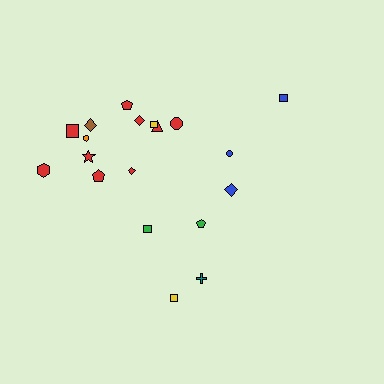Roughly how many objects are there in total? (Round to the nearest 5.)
Roughly 20 objects in total.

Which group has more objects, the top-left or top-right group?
The top-left group.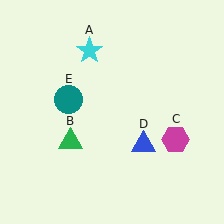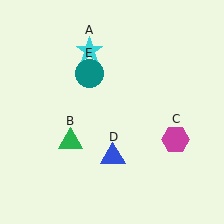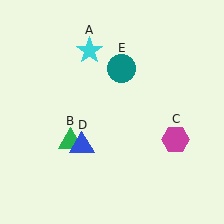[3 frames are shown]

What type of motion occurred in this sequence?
The blue triangle (object D), teal circle (object E) rotated clockwise around the center of the scene.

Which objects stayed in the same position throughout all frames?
Cyan star (object A) and green triangle (object B) and magenta hexagon (object C) remained stationary.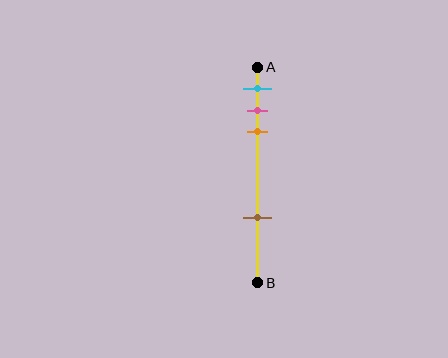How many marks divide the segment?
There are 4 marks dividing the segment.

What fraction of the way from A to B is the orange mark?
The orange mark is approximately 30% (0.3) of the way from A to B.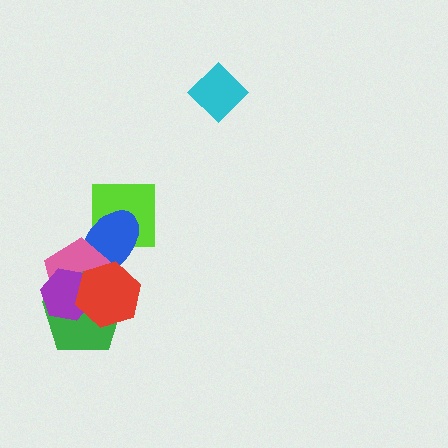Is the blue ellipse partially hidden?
Yes, it is partially covered by another shape.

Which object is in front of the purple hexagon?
The red hexagon is in front of the purple hexagon.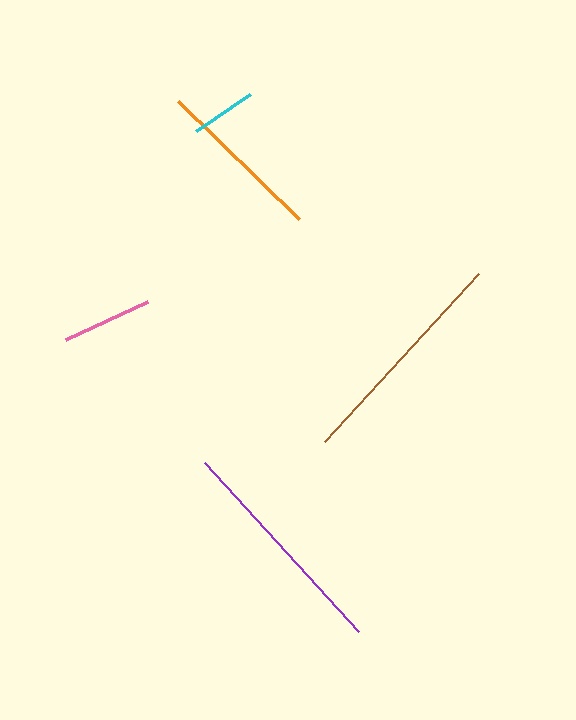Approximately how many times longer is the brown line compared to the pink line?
The brown line is approximately 2.5 times the length of the pink line.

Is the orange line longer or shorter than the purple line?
The purple line is longer than the orange line.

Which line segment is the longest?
The purple line is the longest at approximately 228 pixels.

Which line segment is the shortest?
The cyan line is the shortest at approximately 66 pixels.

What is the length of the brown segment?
The brown segment is approximately 228 pixels long.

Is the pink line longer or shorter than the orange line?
The orange line is longer than the pink line.